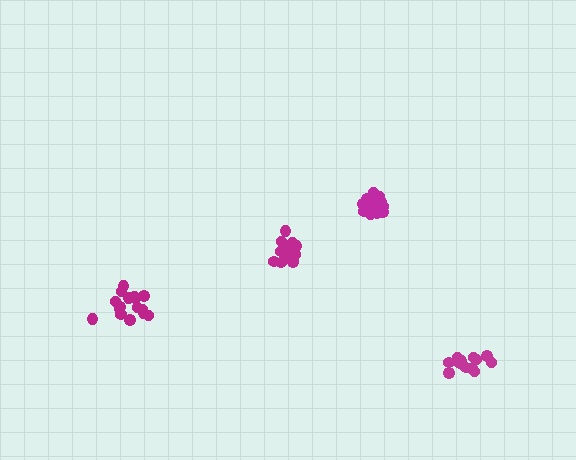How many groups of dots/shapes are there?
There are 4 groups.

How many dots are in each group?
Group 1: 18 dots, Group 2: 14 dots, Group 3: 13 dots, Group 4: 16 dots (61 total).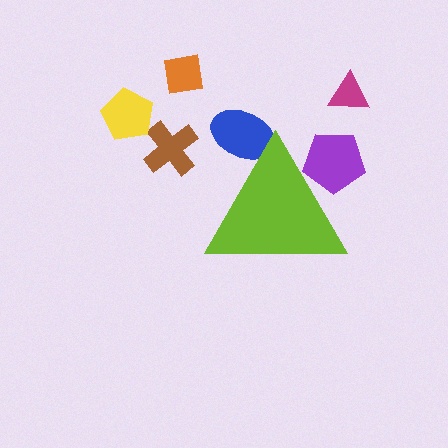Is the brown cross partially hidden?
No, the brown cross is fully visible.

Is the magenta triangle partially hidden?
No, the magenta triangle is fully visible.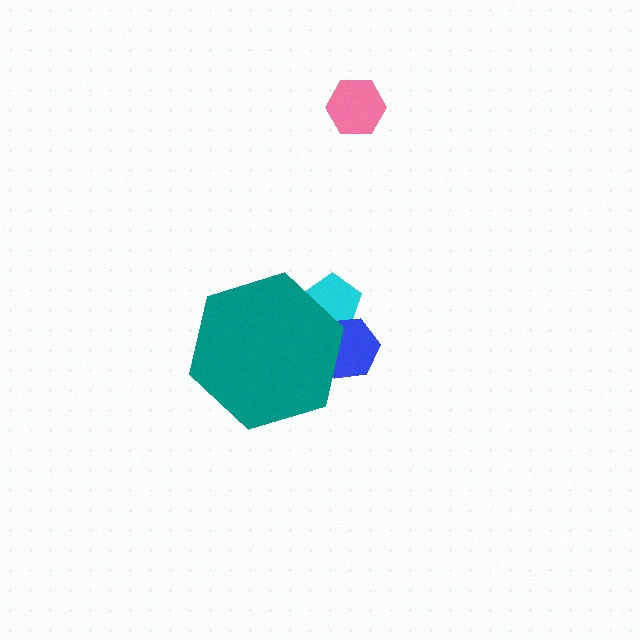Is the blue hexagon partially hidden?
Yes, the blue hexagon is partially hidden behind the teal hexagon.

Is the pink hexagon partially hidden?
No, the pink hexagon is fully visible.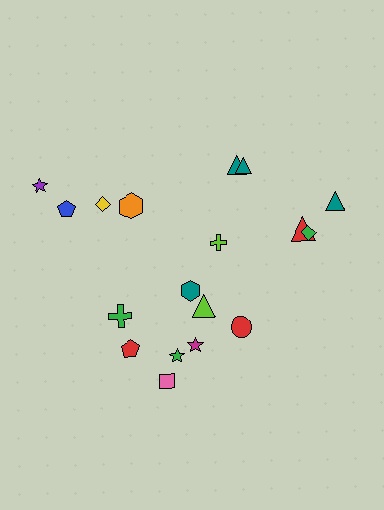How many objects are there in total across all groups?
There are 18 objects.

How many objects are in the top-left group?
There are 4 objects.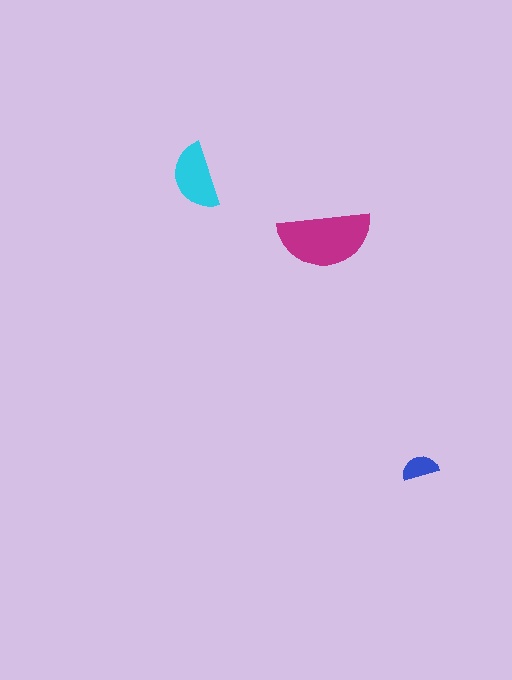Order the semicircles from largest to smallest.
the magenta one, the cyan one, the blue one.